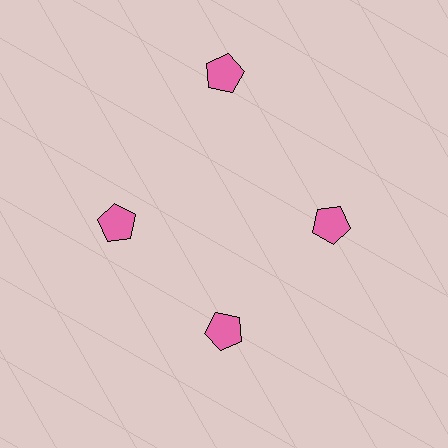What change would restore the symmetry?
The symmetry would be restored by moving it inward, back onto the ring so that all 4 pentagons sit at equal angles and equal distance from the center.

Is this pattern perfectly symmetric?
No. The 4 pink pentagons are arranged in a ring, but one element near the 12 o'clock position is pushed outward from the center, breaking the 4-fold rotational symmetry.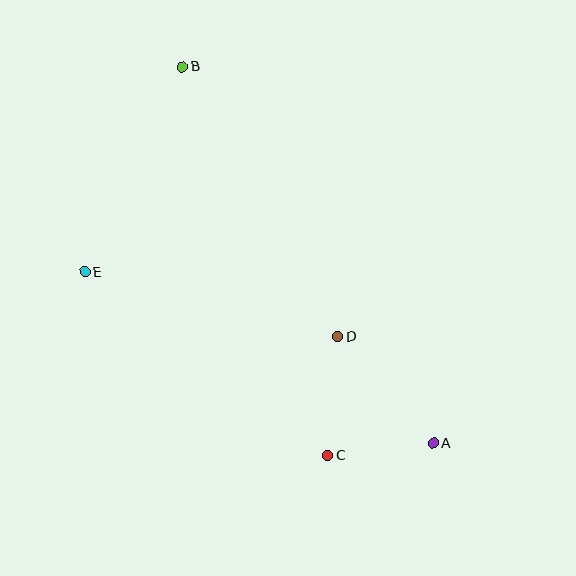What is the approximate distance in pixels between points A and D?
The distance between A and D is approximately 143 pixels.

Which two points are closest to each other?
Points A and C are closest to each other.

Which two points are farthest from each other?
Points A and B are farthest from each other.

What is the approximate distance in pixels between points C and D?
The distance between C and D is approximately 119 pixels.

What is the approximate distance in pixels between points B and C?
The distance between B and C is approximately 415 pixels.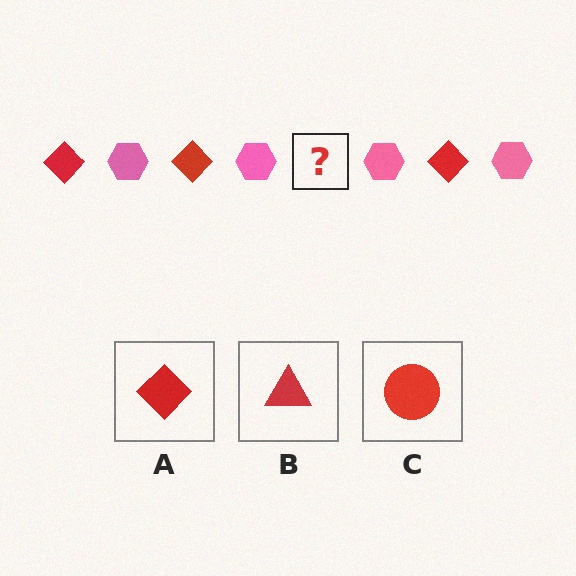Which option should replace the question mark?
Option A.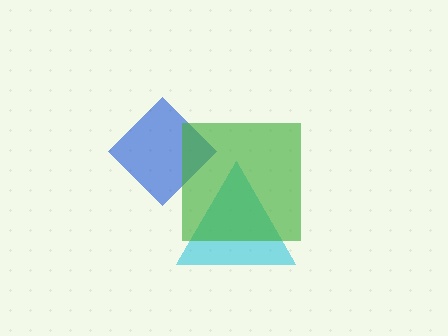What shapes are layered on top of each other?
The layered shapes are: a blue diamond, a cyan triangle, a green square.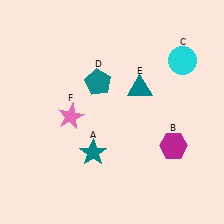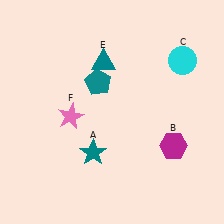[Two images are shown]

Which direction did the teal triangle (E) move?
The teal triangle (E) moved left.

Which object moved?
The teal triangle (E) moved left.